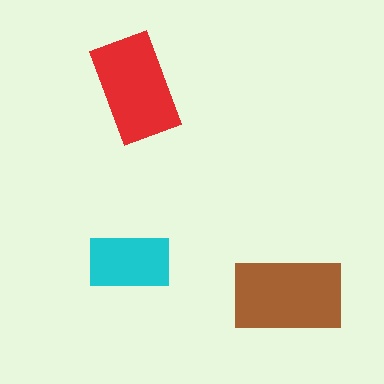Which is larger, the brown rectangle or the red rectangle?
The brown one.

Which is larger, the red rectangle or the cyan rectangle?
The red one.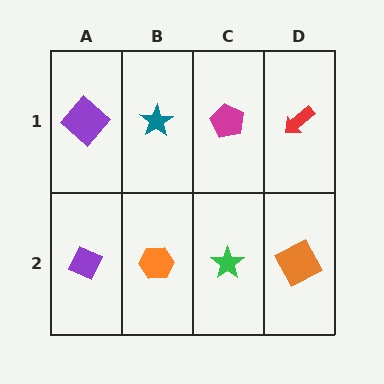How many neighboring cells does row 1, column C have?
3.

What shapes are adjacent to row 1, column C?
A green star (row 2, column C), a teal star (row 1, column B), a red arrow (row 1, column D).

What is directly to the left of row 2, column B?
A purple diamond.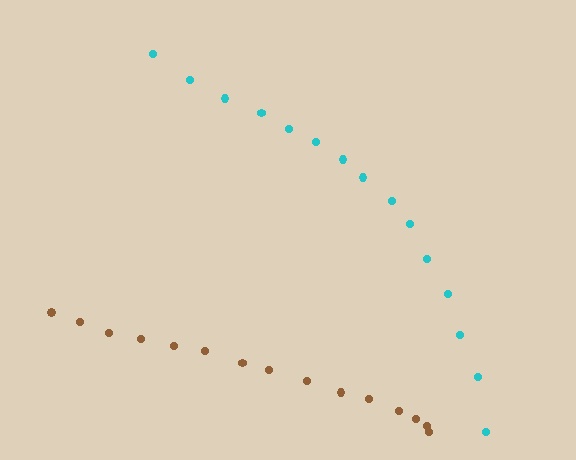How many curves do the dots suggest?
There are 2 distinct paths.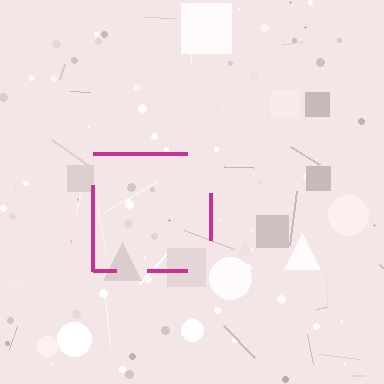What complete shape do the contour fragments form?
The contour fragments form a square.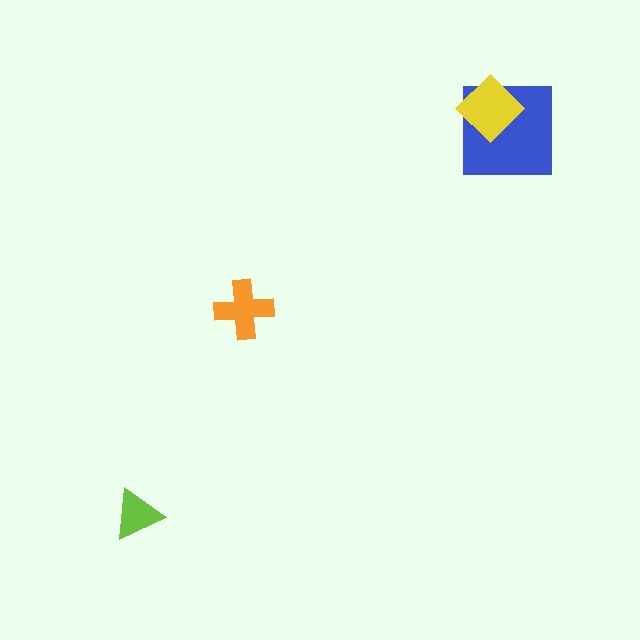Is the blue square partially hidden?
Yes, it is partially covered by another shape.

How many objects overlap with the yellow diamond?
1 object overlaps with the yellow diamond.